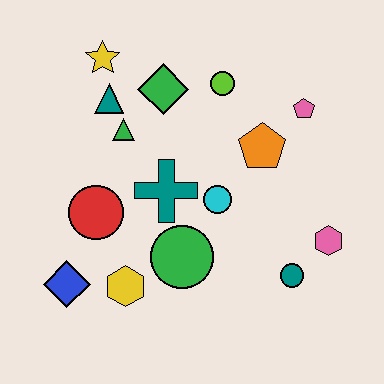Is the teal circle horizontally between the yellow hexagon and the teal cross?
No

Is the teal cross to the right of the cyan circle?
No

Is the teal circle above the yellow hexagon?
Yes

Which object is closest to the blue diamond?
The yellow hexagon is closest to the blue diamond.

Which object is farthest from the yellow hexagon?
The pink pentagon is farthest from the yellow hexagon.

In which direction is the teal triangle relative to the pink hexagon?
The teal triangle is to the left of the pink hexagon.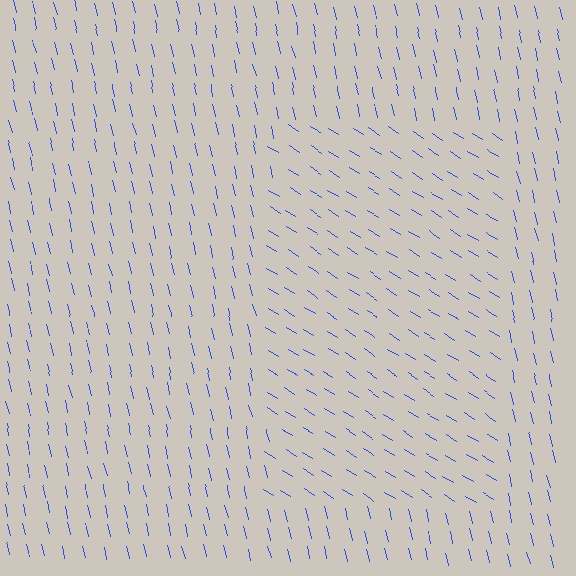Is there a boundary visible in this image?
Yes, there is a texture boundary formed by a change in line orientation.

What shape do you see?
I see a rectangle.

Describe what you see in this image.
The image is filled with small blue line segments. A rectangle region in the image has lines oriented differently from the surrounding lines, creating a visible texture boundary.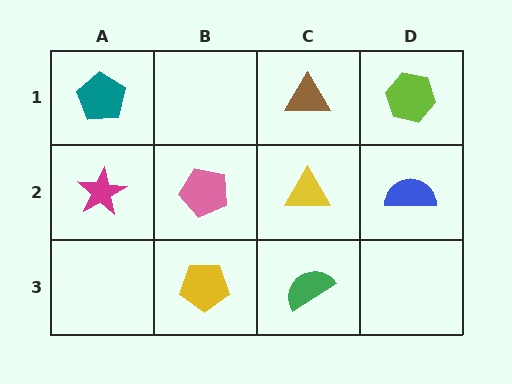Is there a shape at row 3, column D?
No, that cell is empty.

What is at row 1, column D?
A lime hexagon.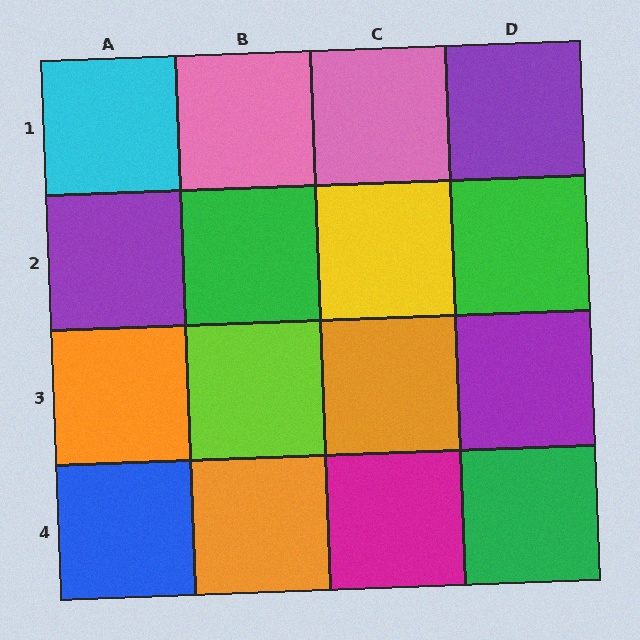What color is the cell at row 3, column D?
Purple.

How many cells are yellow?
1 cell is yellow.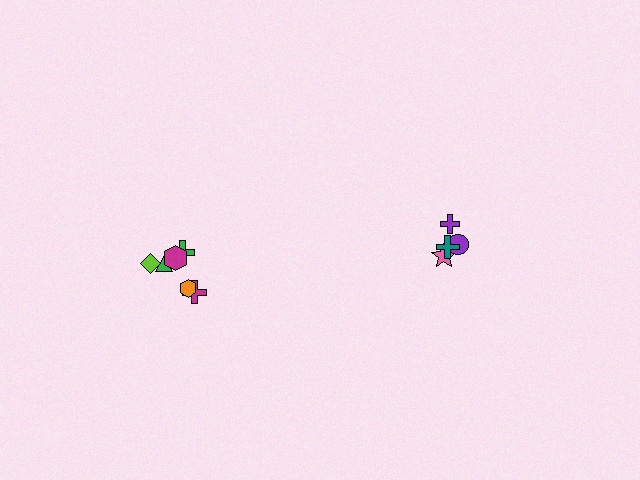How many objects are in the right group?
There are 4 objects.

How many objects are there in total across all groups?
There are 10 objects.